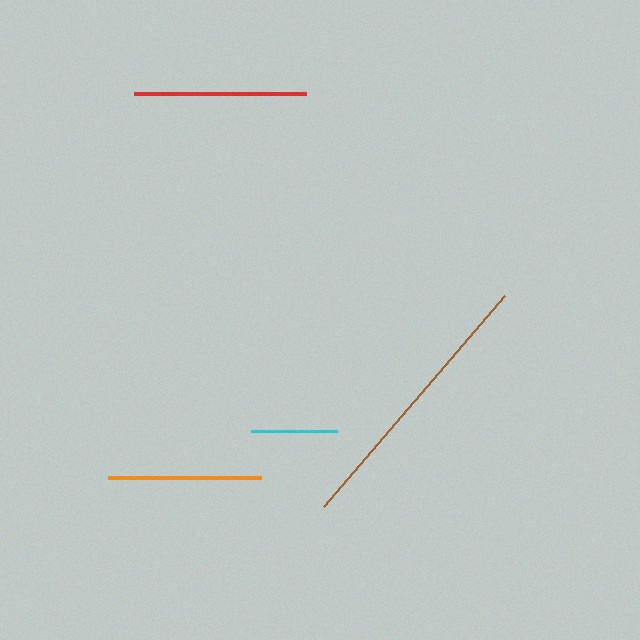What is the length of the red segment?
The red segment is approximately 172 pixels long.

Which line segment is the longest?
The brown line is the longest at approximately 278 pixels.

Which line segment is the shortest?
The cyan line is the shortest at approximately 86 pixels.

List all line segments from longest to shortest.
From longest to shortest: brown, red, orange, cyan.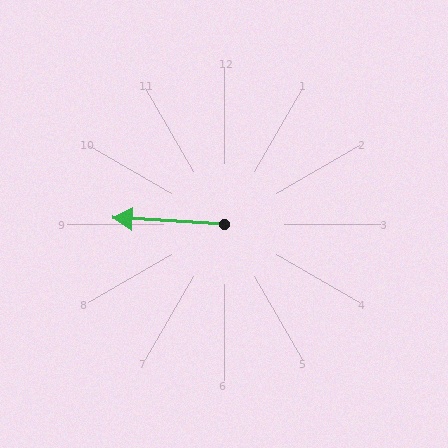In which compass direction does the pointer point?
West.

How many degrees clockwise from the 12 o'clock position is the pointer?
Approximately 273 degrees.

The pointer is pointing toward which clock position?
Roughly 9 o'clock.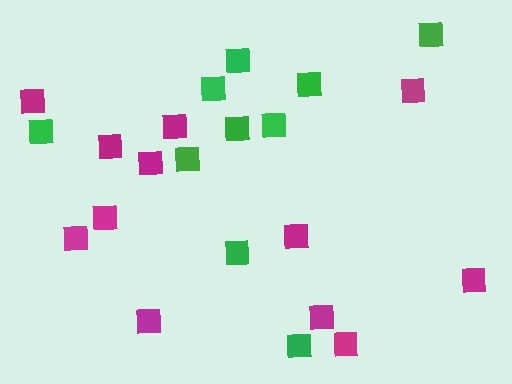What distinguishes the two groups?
There are 2 groups: one group of magenta squares (12) and one group of green squares (10).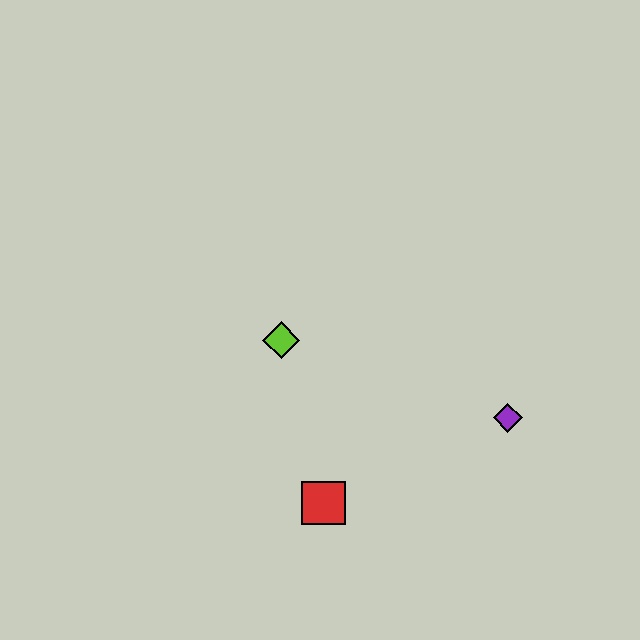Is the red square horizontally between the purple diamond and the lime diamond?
Yes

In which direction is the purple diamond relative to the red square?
The purple diamond is to the right of the red square.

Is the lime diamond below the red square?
No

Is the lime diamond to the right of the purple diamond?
No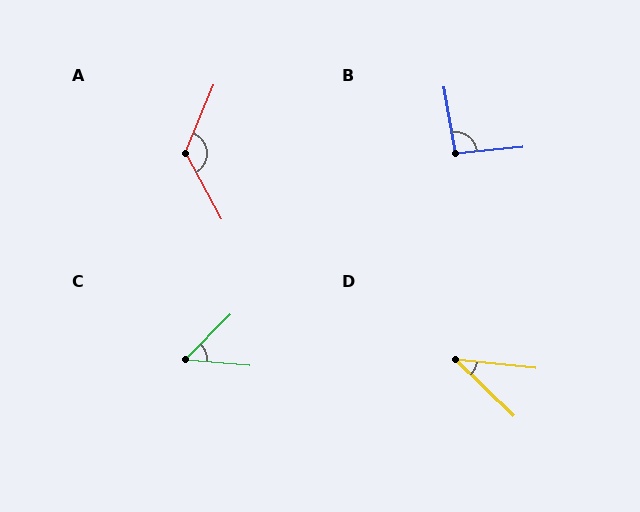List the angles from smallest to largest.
D (38°), C (51°), B (94°), A (129°).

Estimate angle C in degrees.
Approximately 51 degrees.